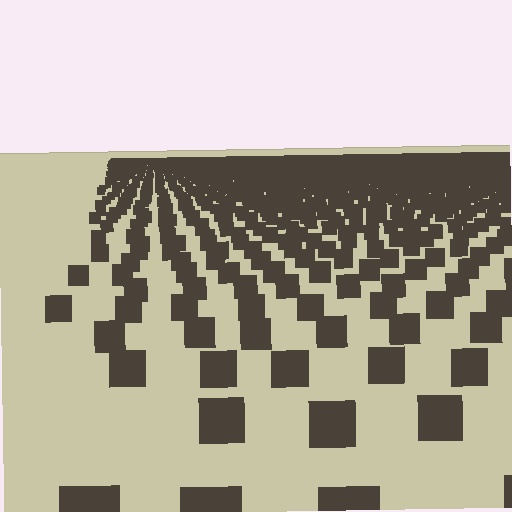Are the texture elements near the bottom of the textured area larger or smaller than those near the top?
Larger. Near the bottom, elements are closer to the viewer and appear at a bigger on-screen size.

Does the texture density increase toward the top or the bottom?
Density increases toward the top.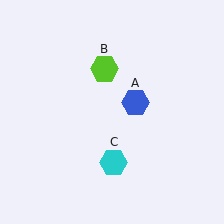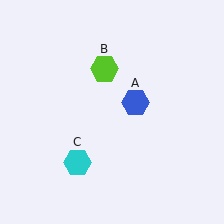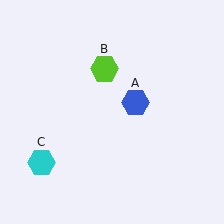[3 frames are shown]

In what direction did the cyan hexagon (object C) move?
The cyan hexagon (object C) moved left.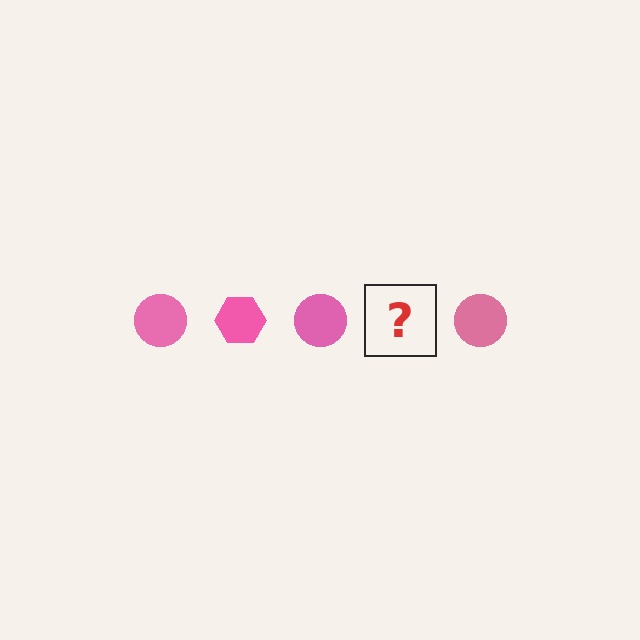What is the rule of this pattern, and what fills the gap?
The rule is that the pattern cycles through circle, hexagon shapes in pink. The gap should be filled with a pink hexagon.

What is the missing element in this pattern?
The missing element is a pink hexagon.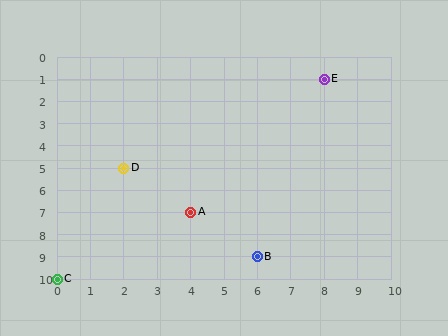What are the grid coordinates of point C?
Point C is at grid coordinates (0, 10).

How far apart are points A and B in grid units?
Points A and B are 2 columns and 2 rows apart (about 2.8 grid units diagonally).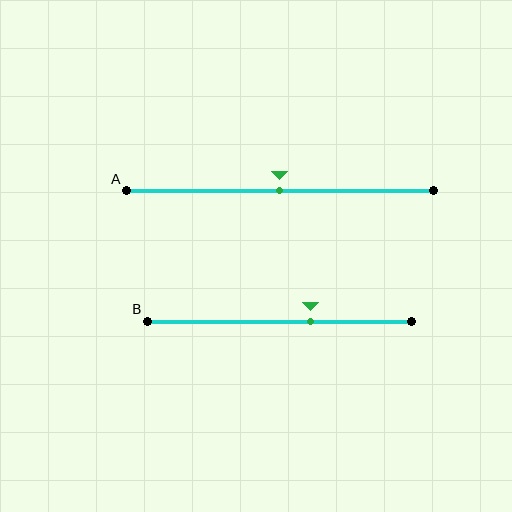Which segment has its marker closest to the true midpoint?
Segment A has its marker closest to the true midpoint.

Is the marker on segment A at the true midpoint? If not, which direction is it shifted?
Yes, the marker on segment A is at the true midpoint.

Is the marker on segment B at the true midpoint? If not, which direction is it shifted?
No, the marker on segment B is shifted to the right by about 12% of the segment length.